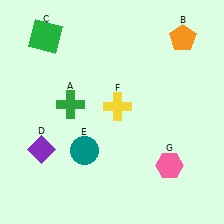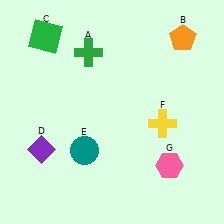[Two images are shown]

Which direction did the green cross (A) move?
The green cross (A) moved up.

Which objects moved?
The objects that moved are: the green cross (A), the yellow cross (F).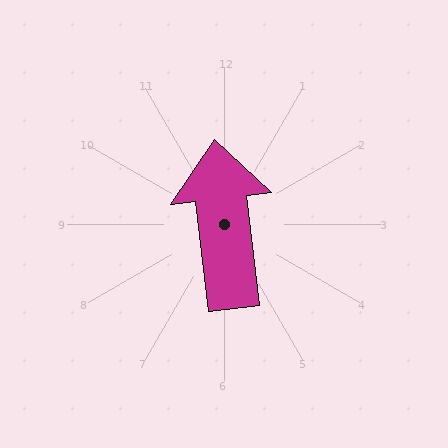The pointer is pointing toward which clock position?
Roughly 12 o'clock.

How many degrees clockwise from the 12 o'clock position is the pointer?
Approximately 353 degrees.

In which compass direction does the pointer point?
North.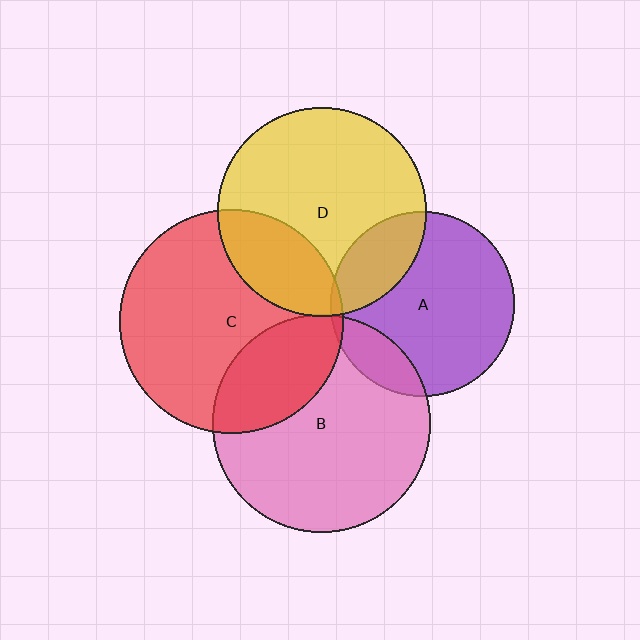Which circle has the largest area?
Circle C (red).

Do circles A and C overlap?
Yes.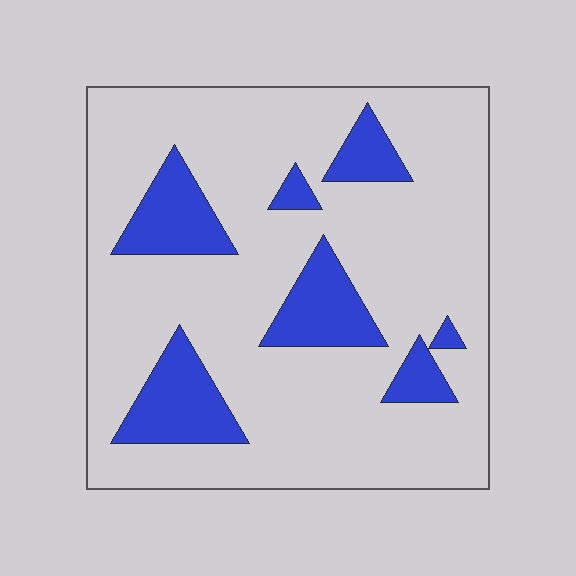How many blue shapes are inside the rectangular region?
7.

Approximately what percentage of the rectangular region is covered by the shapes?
Approximately 20%.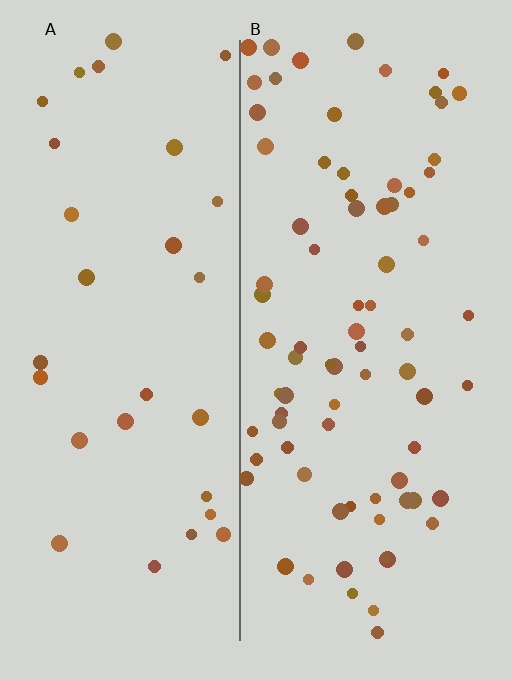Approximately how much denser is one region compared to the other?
Approximately 2.6× — region B over region A.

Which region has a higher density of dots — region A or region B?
B (the right).